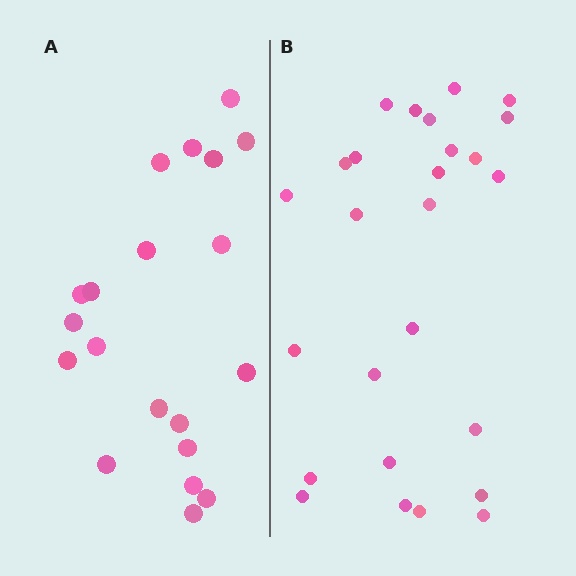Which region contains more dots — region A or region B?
Region B (the right region) has more dots.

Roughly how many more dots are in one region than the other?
Region B has about 6 more dots than region A.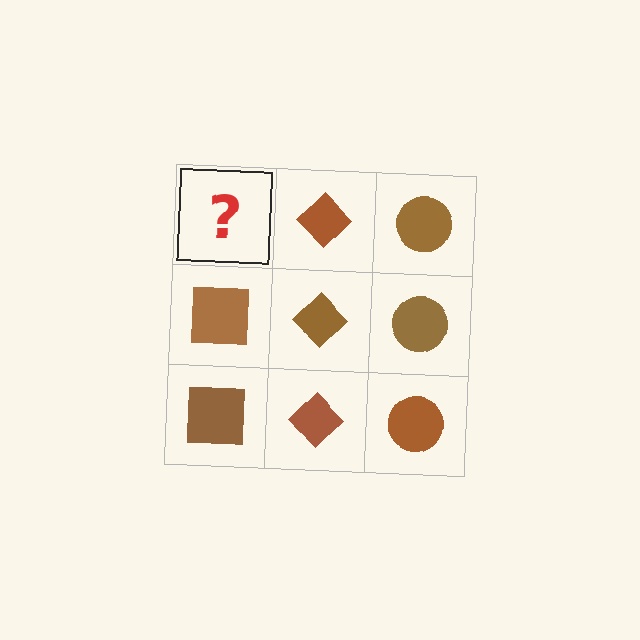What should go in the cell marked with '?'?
The missing cell should contain a brown square.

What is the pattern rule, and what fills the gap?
The rule is that each column has a consistent shape. The gap should be filled with a brown square.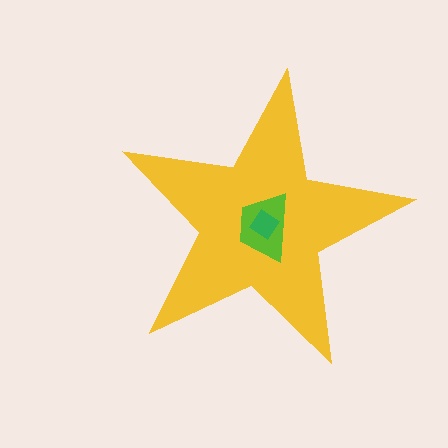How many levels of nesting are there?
3.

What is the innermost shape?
The green diamond.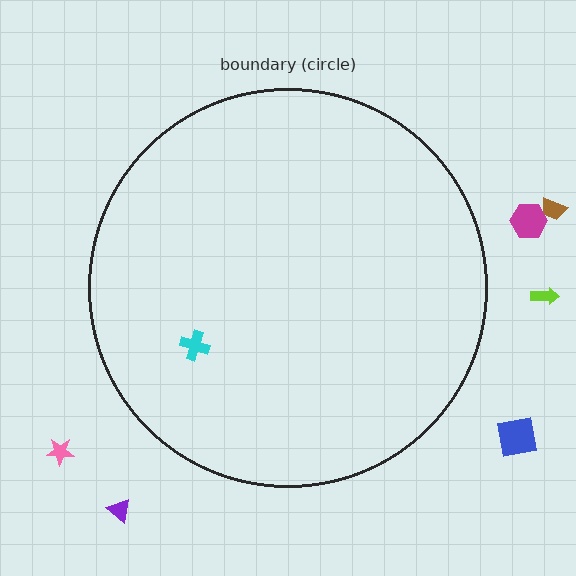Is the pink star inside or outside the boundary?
Outside.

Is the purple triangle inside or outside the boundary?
Outside.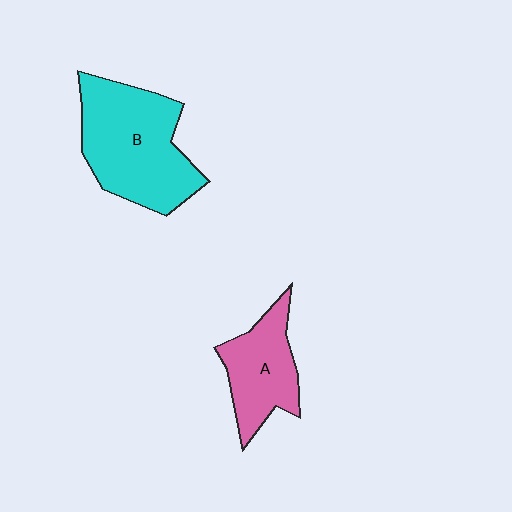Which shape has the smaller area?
Shape A (pink).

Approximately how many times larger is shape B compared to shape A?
Approximately 1.7 times.